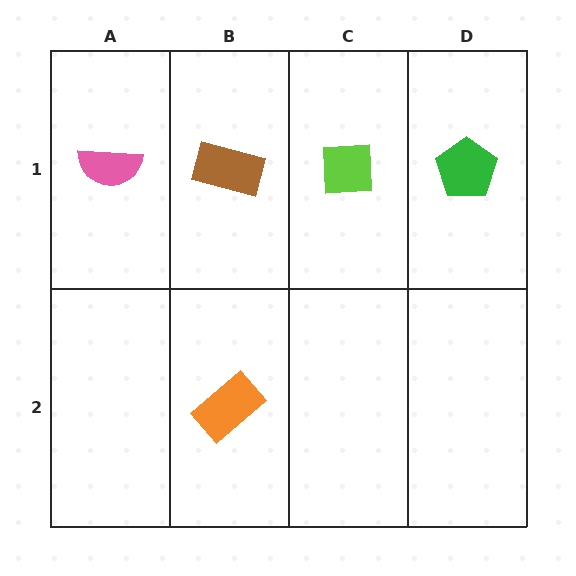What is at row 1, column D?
A green pentagon.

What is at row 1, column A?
A pink semicircle.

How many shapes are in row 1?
4 shapes.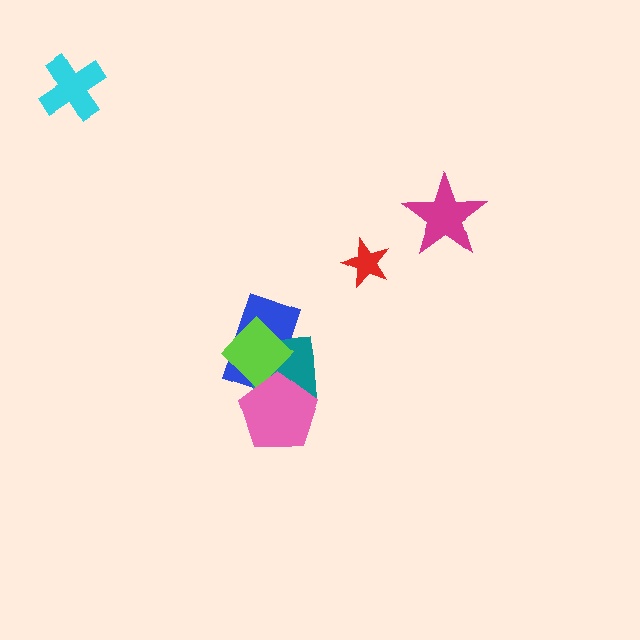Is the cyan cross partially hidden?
No, no other shape covers it.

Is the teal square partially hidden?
Yes, it is partially covered by another shape.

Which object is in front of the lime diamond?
The pink pentagon is in front of the lime diamond.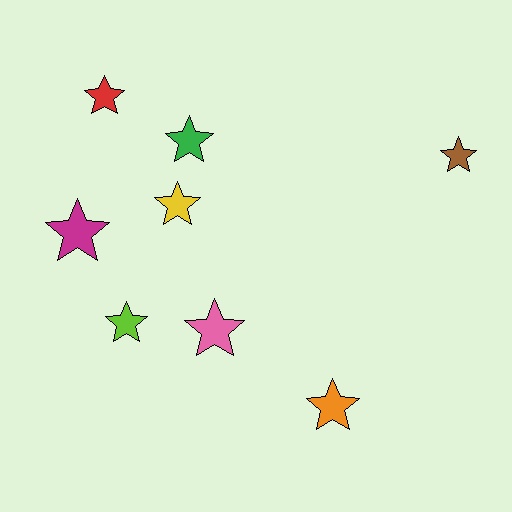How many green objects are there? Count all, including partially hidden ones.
There is 1 green object.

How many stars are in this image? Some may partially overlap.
There are 8 stars.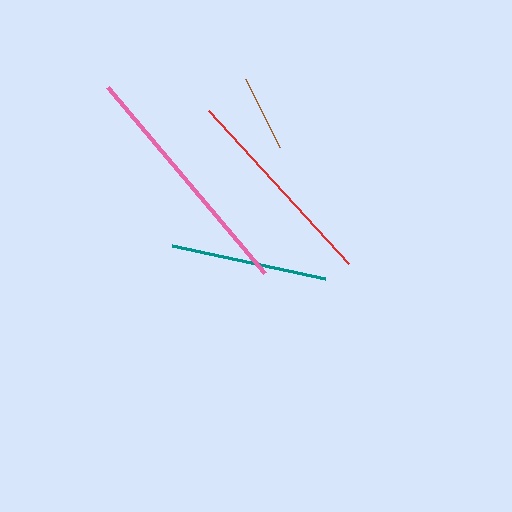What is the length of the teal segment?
The teal segment is approximately 156 pixels long.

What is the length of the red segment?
The red segment is approximately 207 pixels long.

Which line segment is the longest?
The pink line is the longest at approximately 244 pixels.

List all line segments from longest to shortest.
From longest to shortest: pink, red, teal, brown.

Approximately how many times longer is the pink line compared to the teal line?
The pink line is approximately 1.6 times the length of the teal line.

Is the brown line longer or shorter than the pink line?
The pink line is longer than the brown line.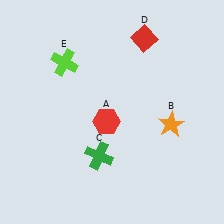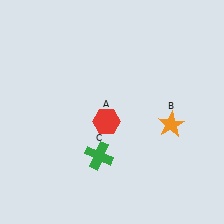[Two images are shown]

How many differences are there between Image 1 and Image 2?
There are 2 differences between the two images.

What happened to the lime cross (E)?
The lime cross (E) was removed in Image 2. It was in the top-left area of Image 1.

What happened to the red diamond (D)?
The red diamond (D) was removed in Image 2. It was in the top-right area of Image 1.